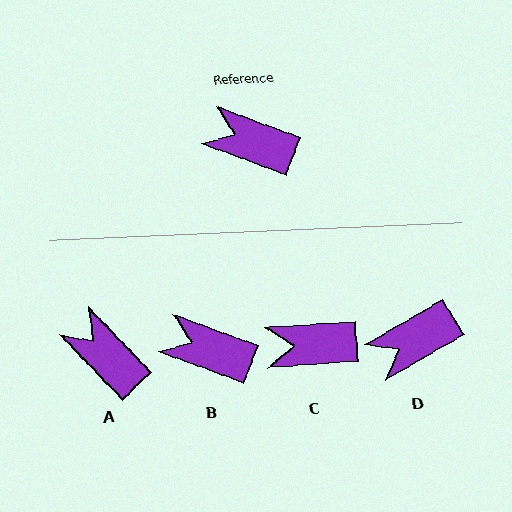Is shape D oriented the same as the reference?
No, it is off by about 51 degrees.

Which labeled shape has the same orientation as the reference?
B.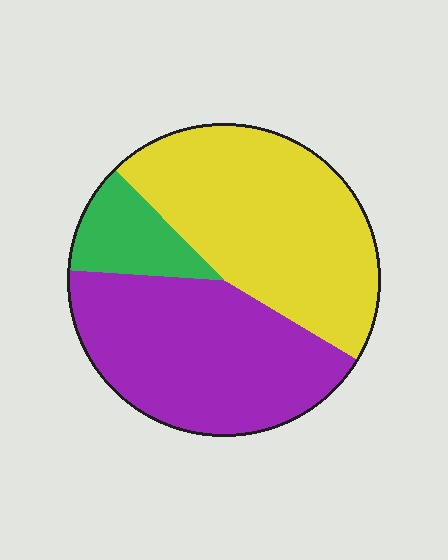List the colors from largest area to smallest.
From largest to smallest: yellow, purple, green.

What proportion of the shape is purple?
Purple covers around 40% of the shape.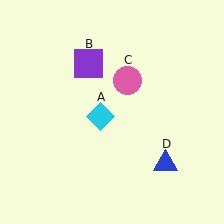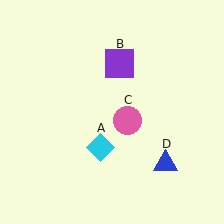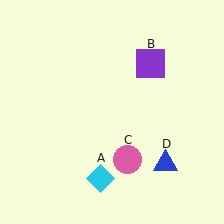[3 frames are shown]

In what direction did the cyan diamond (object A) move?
The cyan diamond (object A) moved down.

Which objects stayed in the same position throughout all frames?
Blue triangle (object D) remained stationary.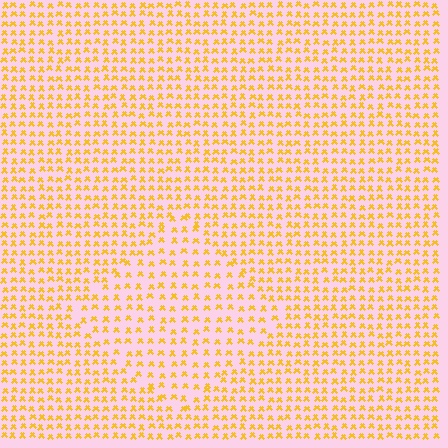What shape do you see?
I see a diamond.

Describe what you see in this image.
The image contains small yellow elements arranged at two different densities. A diamond-shaped region is visible where the elements are less densely packed than the surrounding area.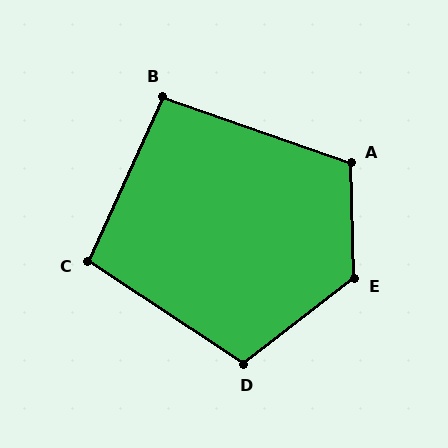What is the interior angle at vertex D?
Approximately 109 degrees (obtuse).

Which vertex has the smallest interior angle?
B, at approximately 95 degrees.